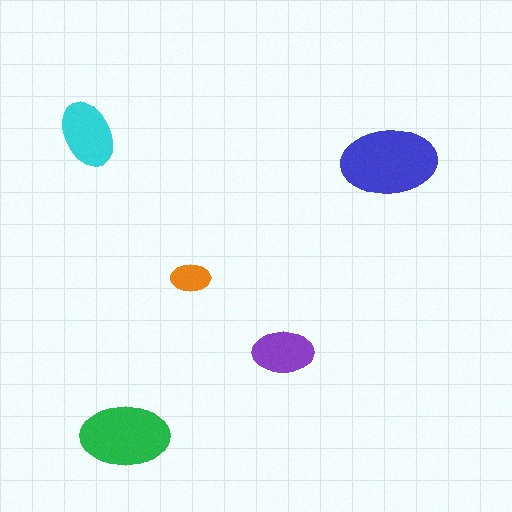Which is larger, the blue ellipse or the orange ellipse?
The blue one.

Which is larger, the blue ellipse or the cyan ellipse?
The blue one.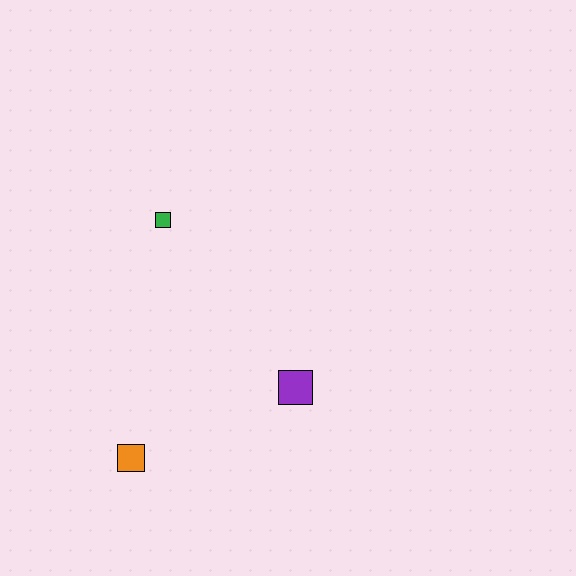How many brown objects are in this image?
There are no brown objects.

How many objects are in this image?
There are 3 objects.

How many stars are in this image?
There are no stars.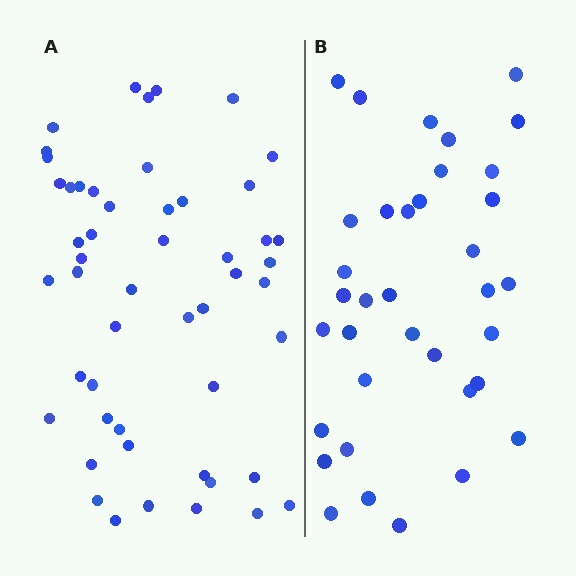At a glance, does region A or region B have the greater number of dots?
Region A (the left region) has more dots.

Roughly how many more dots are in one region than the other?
Region A has approximately 15 more dots than region B.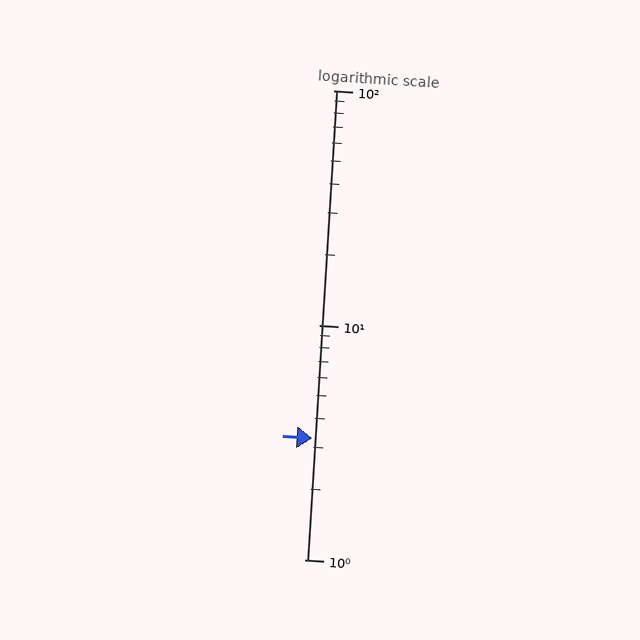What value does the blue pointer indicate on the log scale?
The pointer indicates approximately 3.3.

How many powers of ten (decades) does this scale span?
The scale spans 2 decades, from 1 to 100.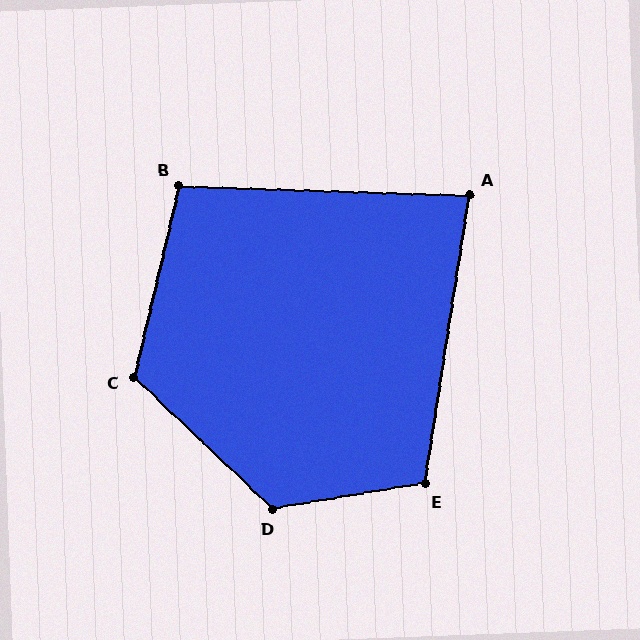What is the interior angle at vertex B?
Approximately 101 degrees (obtuse).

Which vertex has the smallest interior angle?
A, at approximately 83 degrees.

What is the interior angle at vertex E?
Approximately 108 degrees (obtuse).